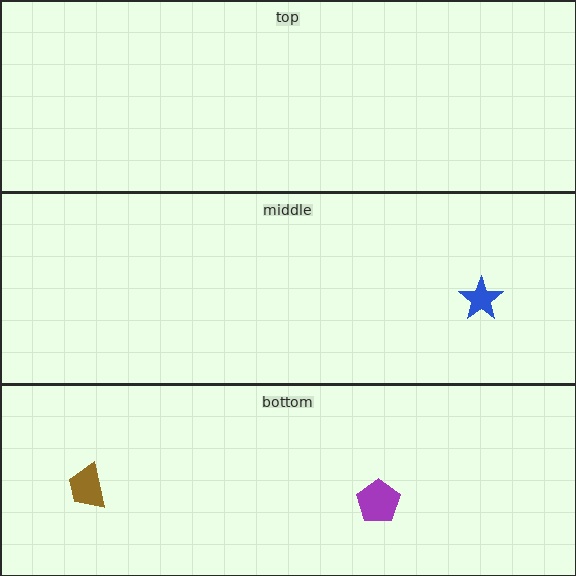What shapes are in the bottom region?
The brown trapezoid, the purple pentagon.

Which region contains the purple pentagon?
The bottom region.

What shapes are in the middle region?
The blue star.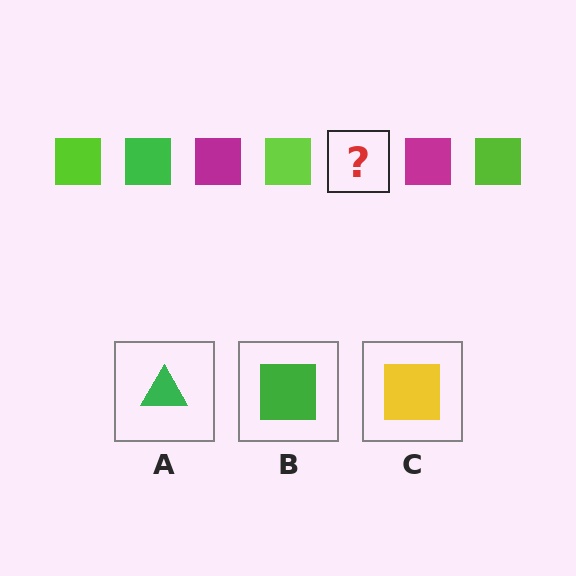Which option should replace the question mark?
Option B.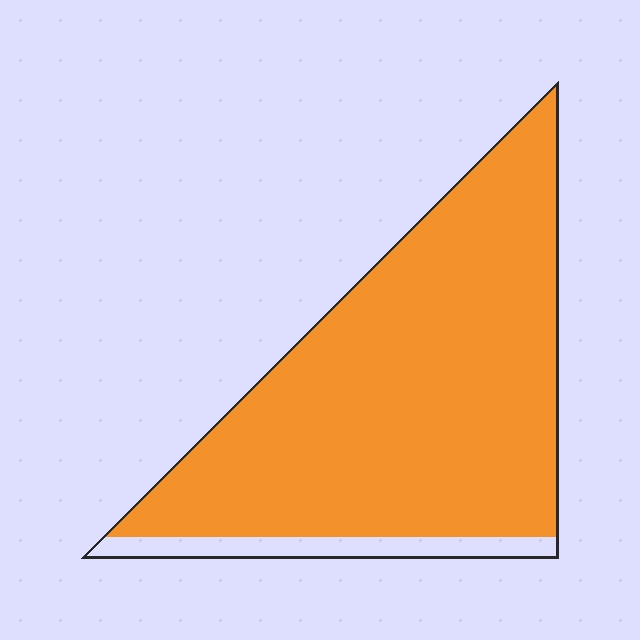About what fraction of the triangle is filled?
About nine tenths (9/10).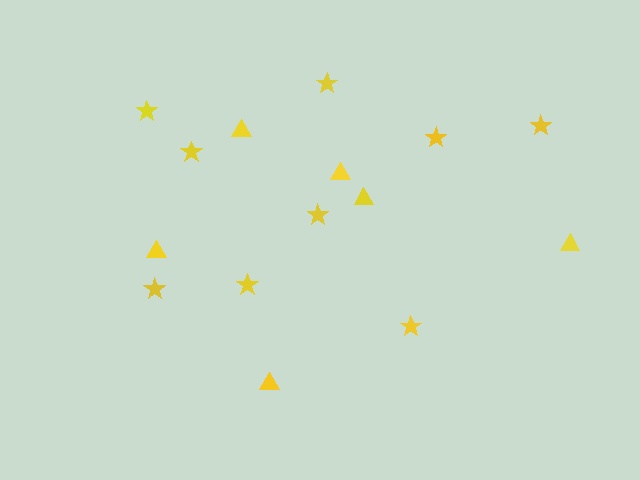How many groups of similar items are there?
There are 2 groups: one group of triangles (6) and one group of stars (9).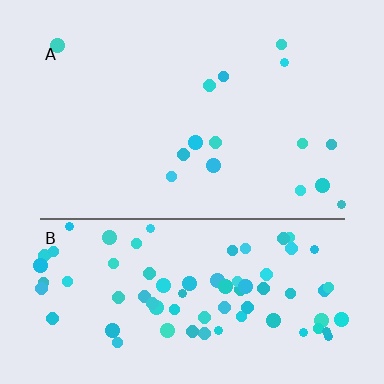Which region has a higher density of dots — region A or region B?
B (the bottom).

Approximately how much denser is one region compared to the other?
Approximately 5.2× — region B over region A.